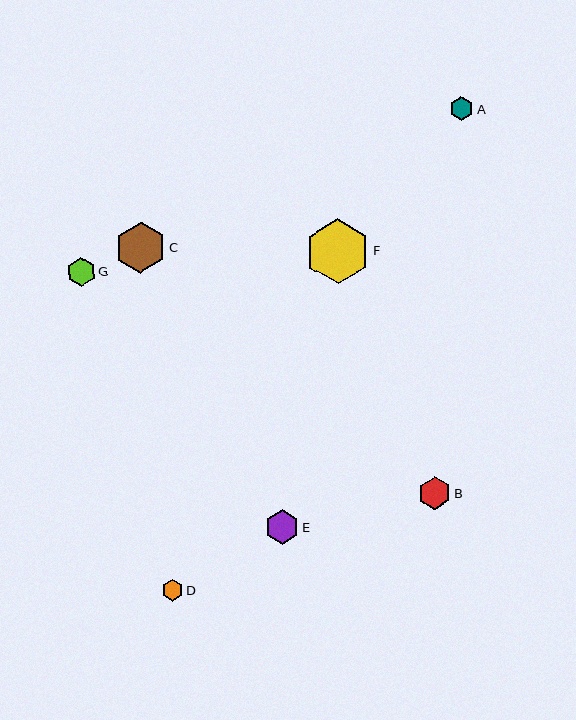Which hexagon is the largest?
Hexagon F is the largest with a size of approximately 64 pixels.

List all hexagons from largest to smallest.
From largest to smallest: F, C, E, B, G, A, D.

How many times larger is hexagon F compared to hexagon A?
Hexagon F is approximately 2.7 times the size of hexagon A.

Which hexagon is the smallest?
Hexagon D is the smallest with a size of approximately 22 pixels.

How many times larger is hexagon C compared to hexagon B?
Hexagon C is approximately 1.6 times the size of hexagon B.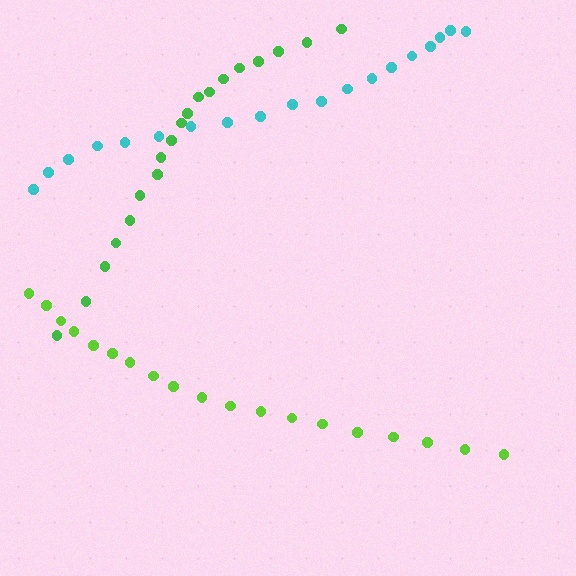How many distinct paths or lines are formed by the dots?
There are 3 distinct paths.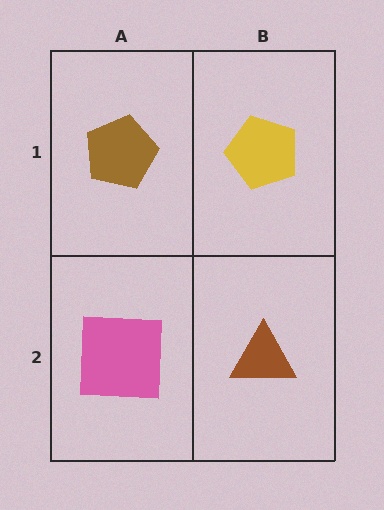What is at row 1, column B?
A yellow pentagon.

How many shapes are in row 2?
2 shapes.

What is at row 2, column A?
A pink square.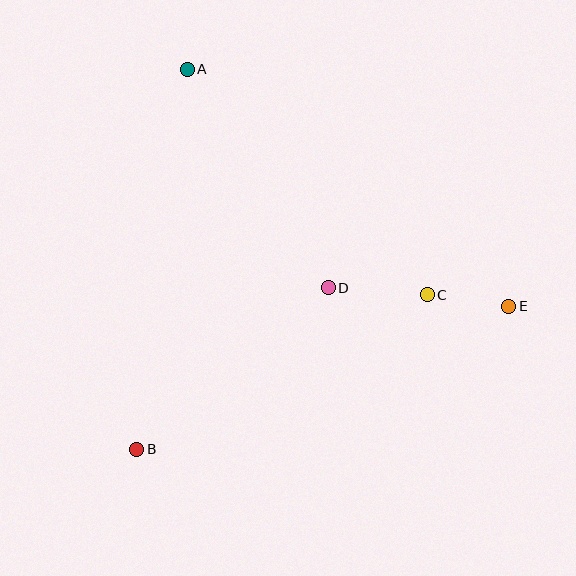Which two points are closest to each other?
Points C and E are closest to each other.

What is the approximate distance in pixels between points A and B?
The distance between A and B is approximately 383 pixels.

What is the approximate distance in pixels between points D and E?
The distance between D and E is approximately 182 pixels.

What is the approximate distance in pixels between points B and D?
The distance between B and D is approximately 250 pixels.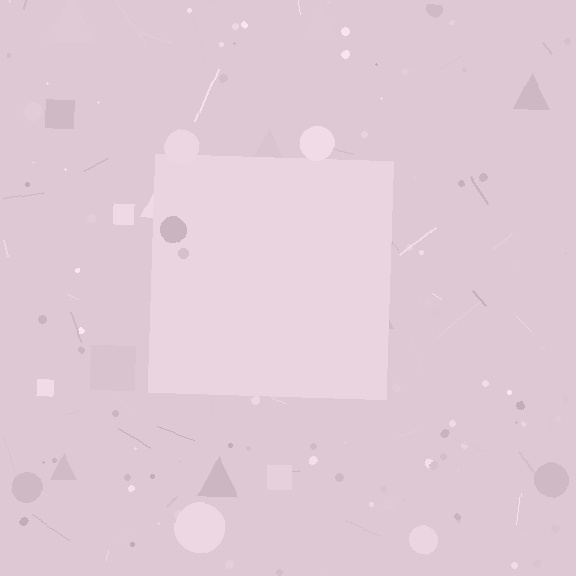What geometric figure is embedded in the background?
A square is embedded in the background.